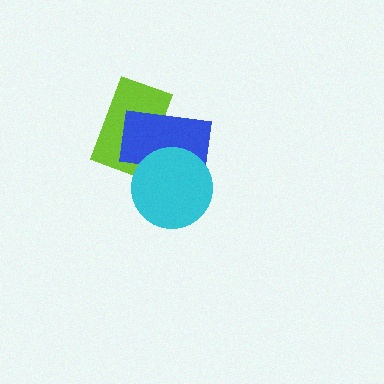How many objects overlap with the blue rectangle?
2 objects overlap with the blue rectangle.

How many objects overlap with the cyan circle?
2 objects overlap with the cyan circle.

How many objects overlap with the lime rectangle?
2 objects overlap with the lime rectangle.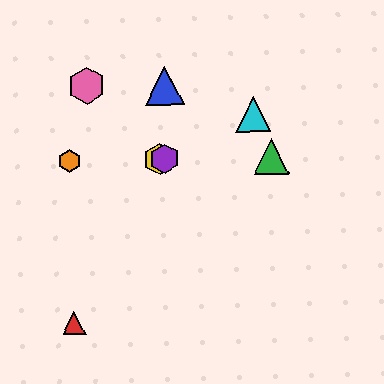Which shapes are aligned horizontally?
The green triangle, the yellow hexagon, the purple hexagon, the orange hexagon are aligned horizontally.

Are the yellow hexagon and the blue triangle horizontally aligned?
No, the yellow hexagon is at y≈159 and the blue triangle is at y≈86.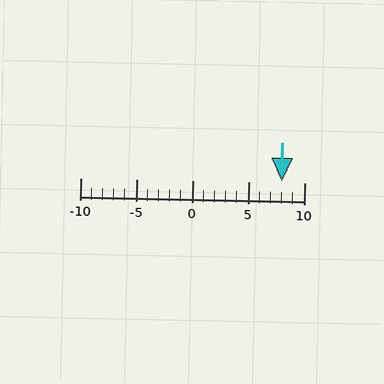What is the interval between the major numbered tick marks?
The major tick marks are spaced 5 units apart.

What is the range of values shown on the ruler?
The ruler shows values from -10 to 10.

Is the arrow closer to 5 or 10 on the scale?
The arrow is closer to 10.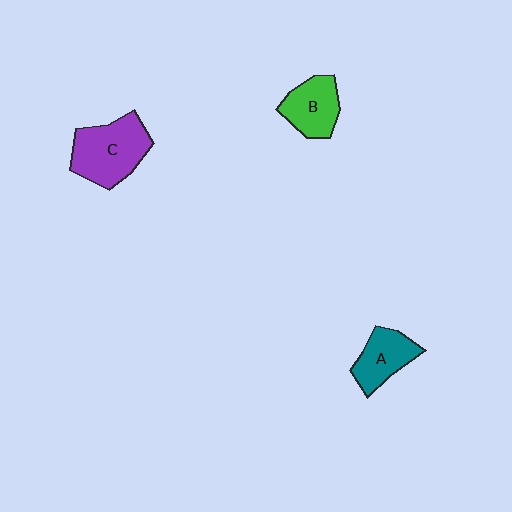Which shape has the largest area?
Shape C (purple).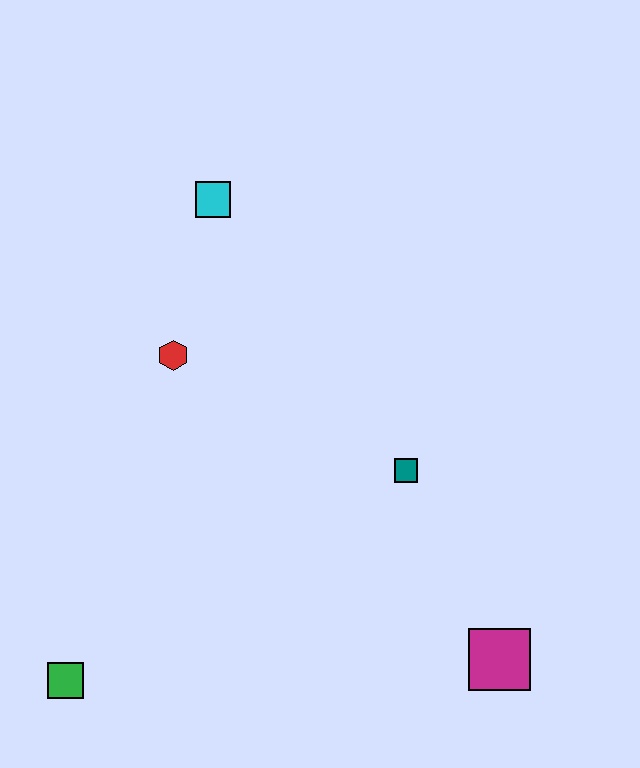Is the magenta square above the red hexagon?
No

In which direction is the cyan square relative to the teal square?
The cyan square is above the teal square.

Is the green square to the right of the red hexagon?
No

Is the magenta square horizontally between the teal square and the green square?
No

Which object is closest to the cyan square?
The red hexagon is closest to the cyan square.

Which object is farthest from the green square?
The cyan square is farthest from the green square.